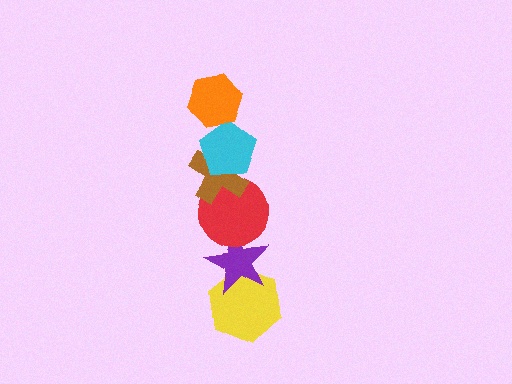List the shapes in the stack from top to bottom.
From top to bottom: the orange hexagon, the cyan pentagon, the brown cross, the red circle, the purple star, the yellow hexagon.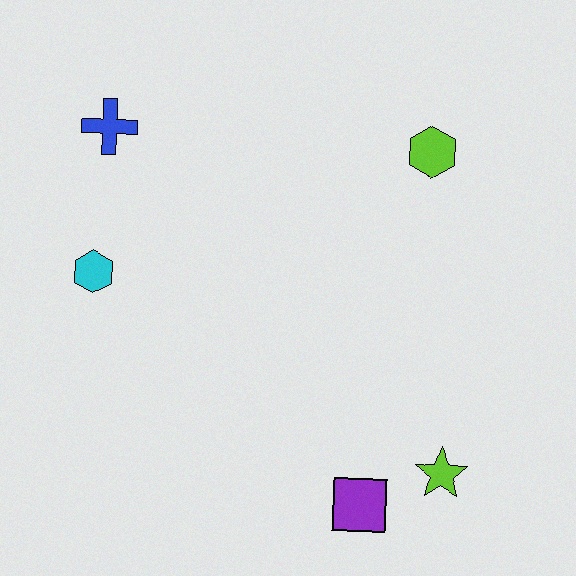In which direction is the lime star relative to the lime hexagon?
The lime star is below the lime hexagon.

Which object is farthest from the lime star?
The blue cross is farthest from the lime star.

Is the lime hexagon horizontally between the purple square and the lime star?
Yes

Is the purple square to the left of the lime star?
Yes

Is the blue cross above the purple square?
Yes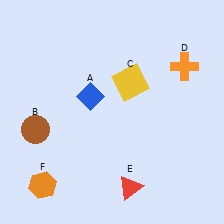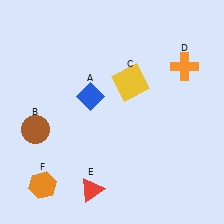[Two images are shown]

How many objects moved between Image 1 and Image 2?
1 object moved between the two images.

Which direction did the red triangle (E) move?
The red triangle (E) moved left.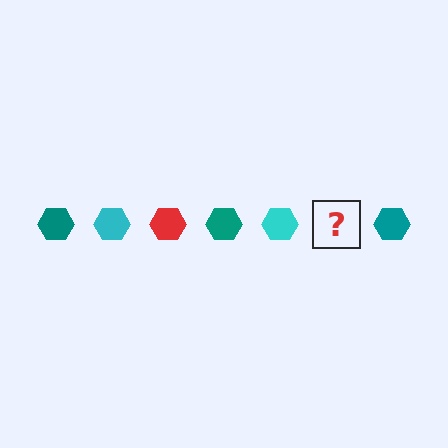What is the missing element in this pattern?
The missing element is a red hexagon.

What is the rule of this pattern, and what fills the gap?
The rule is that the pattern cycles through teal, cyan, red hexagons. The gap should be filled with a red hexagon.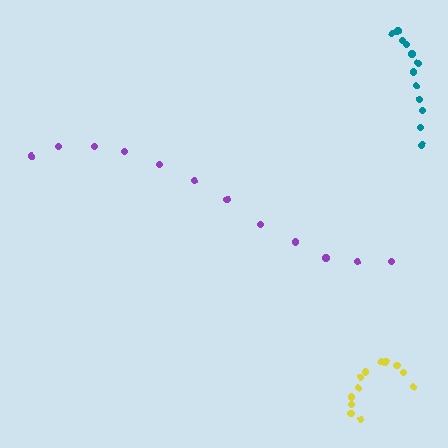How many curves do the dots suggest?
There are 3 distinct paths.